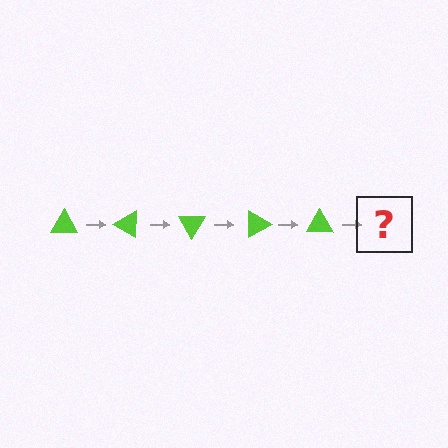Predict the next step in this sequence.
The next step is a lime triangle rotated 150 degrees.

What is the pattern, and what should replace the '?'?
The pattern is that the triangle rotates 30 degrees each step. The '?' should be a lime triangle rotated 150 degrees.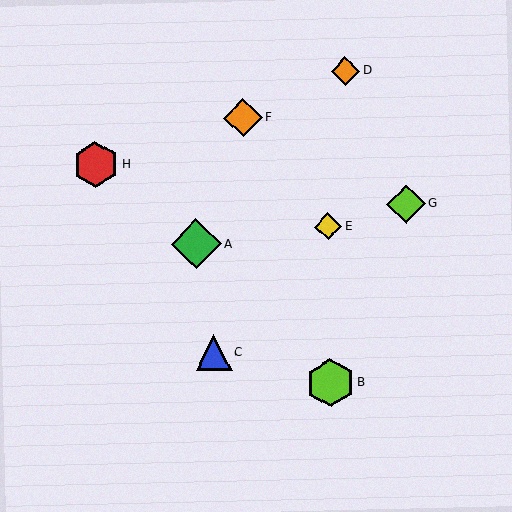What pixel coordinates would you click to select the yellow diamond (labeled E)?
Click at (328, 226) to select the yellow diamond E.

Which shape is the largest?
The green diamond (labeled A) is the largest.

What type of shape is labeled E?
Shape E is a yellow diamond.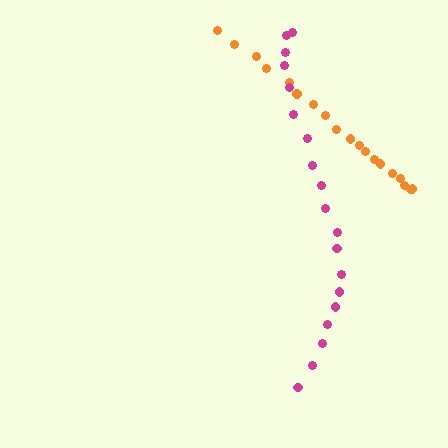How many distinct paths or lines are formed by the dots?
There are 2 distinct paths.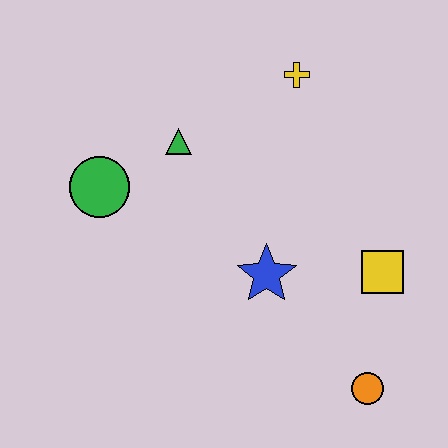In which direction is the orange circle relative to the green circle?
The orange circle is to the right of the green circle.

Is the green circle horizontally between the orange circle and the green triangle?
No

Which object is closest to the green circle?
The green triangle is closest to the green circle.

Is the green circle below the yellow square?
No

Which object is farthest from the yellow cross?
The orange circle is farthest from the yellow cross.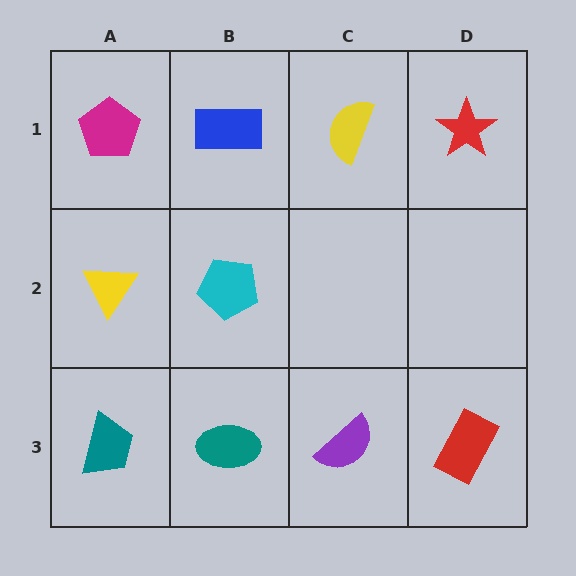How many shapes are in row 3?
4 shapes.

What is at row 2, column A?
A yellow triangle.